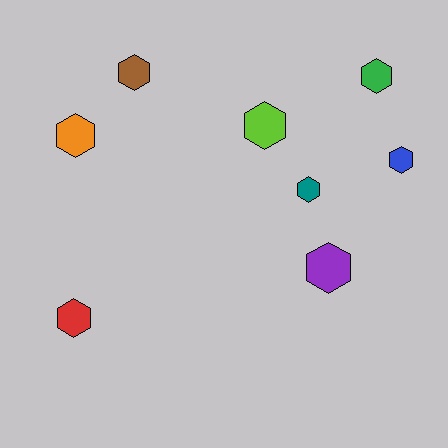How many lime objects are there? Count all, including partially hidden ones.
There is 1 lime object.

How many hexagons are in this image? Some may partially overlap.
There are 8 hexagons.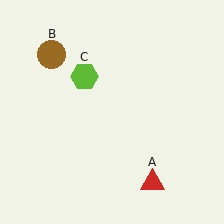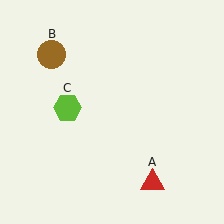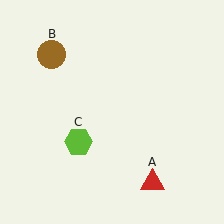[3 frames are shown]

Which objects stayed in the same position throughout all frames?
Red triangle (object A) and brown circle (object B) remained stationary.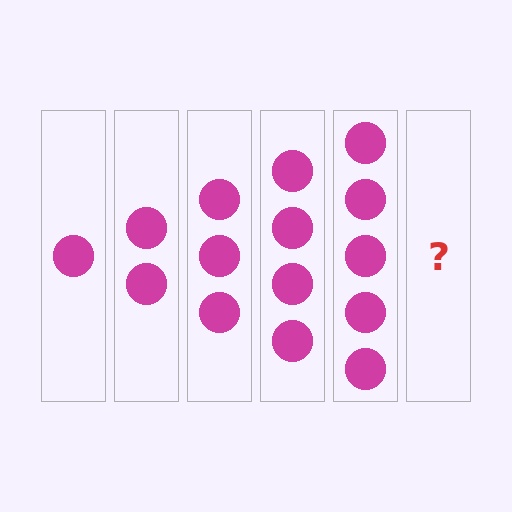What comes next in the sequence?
The next element should be 6 circles.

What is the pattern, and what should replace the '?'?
The pattern is that each step adds one more circle. The '?' should be 6 circles.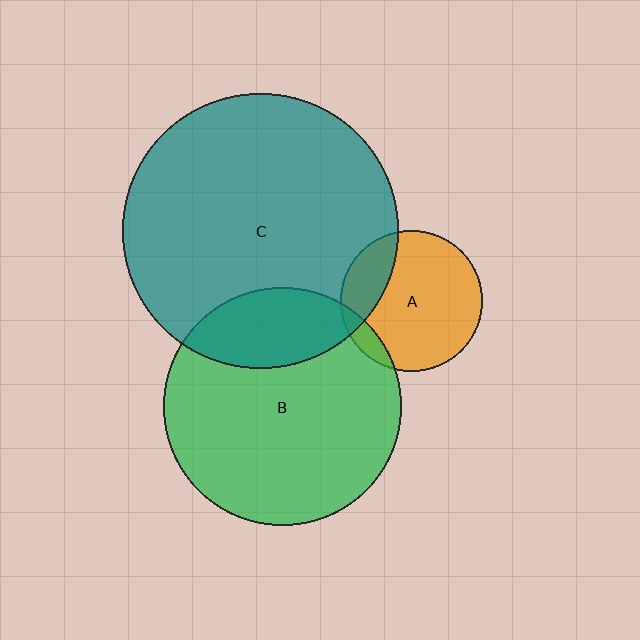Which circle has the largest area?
Circle C (teal).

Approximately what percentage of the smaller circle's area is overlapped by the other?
Approximately 10%.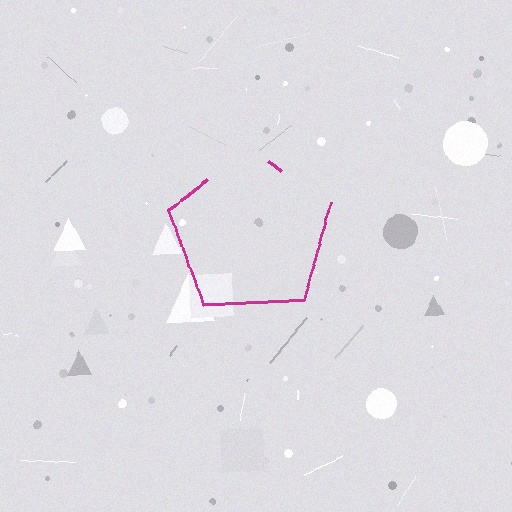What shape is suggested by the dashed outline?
The dashed outline suggests a pentagon.